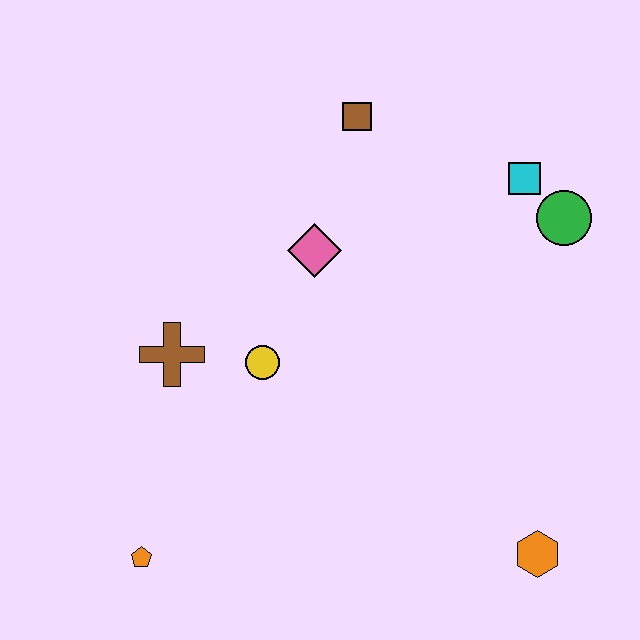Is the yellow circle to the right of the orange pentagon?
Yes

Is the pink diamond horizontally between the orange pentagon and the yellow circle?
No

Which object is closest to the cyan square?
The green circle is closest to the cyan square.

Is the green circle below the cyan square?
Yes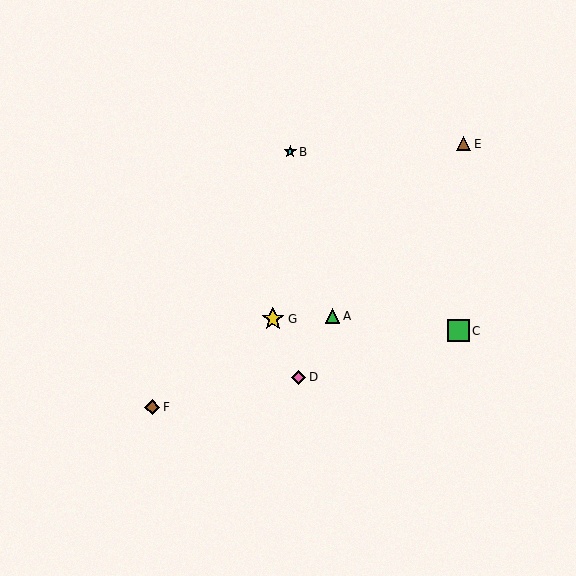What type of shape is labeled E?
Shape E is a brown triangle.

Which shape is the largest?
The yellow star (labeled G) is the largest.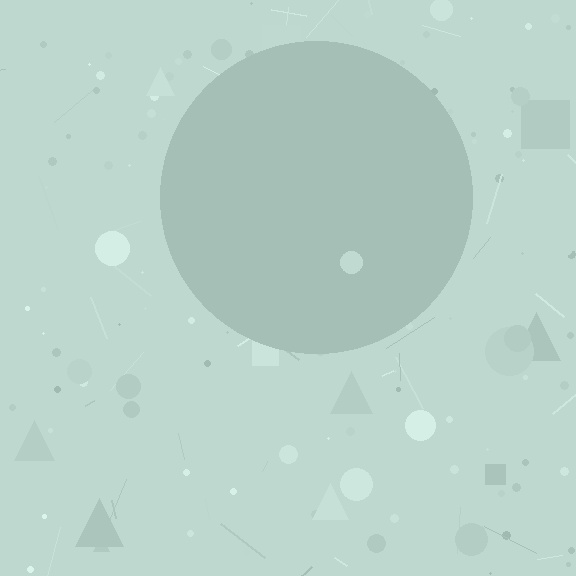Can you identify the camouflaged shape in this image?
The camouflaged shape is a circle.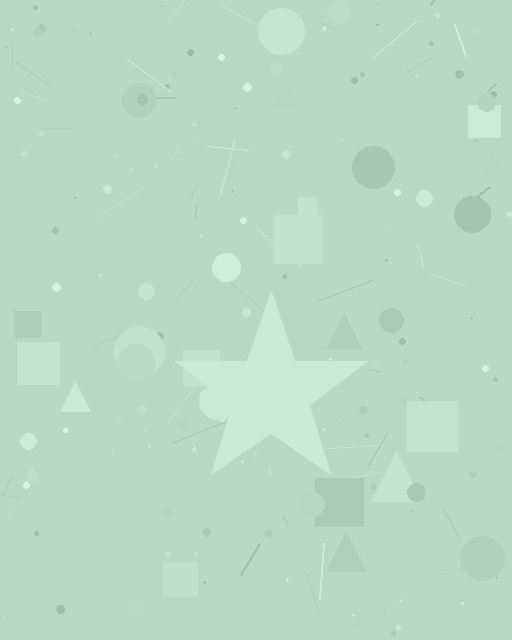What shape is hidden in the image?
A star is hidden in the image.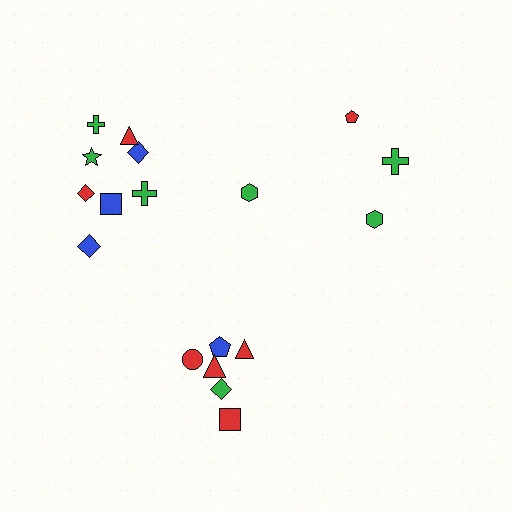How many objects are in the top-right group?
There are 4 objects.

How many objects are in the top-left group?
There are 8 objects.